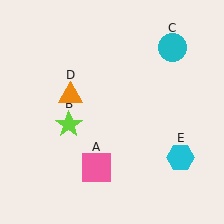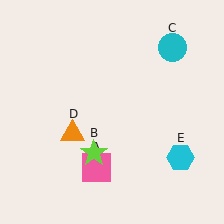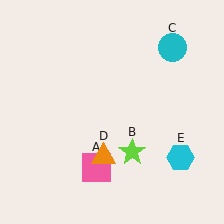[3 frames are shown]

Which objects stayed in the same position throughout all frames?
Pink square (object A) and cyan circle (object C) and cyan hexagon (object E) remained stationary.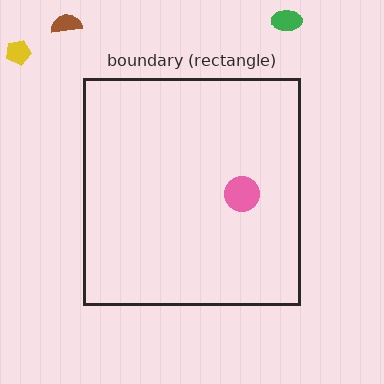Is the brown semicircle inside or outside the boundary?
Outside.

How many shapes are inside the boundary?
1 inside, 3 outside.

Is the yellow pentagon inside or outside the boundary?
Outside.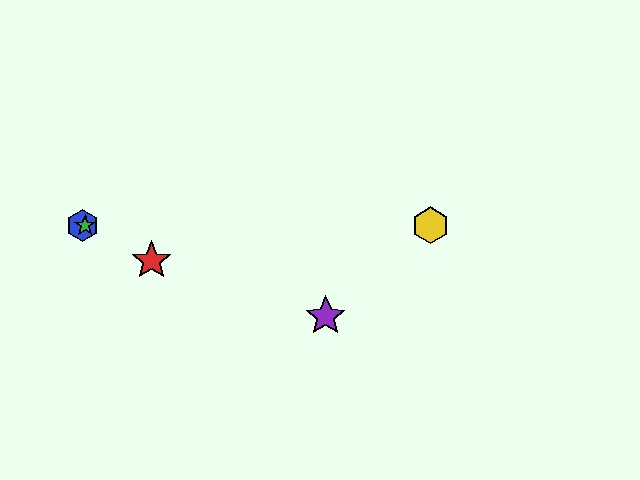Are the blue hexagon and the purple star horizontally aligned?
No, the blue hexagon is at y≈225 and the purple star is at y≈316.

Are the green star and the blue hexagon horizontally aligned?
Yes, both are at y≈225.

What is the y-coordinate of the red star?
The red star is at y≈261.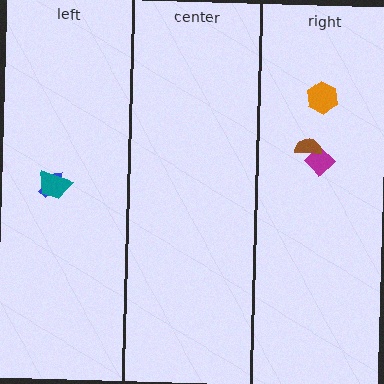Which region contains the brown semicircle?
The right region.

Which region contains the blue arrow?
The left region.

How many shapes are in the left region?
2.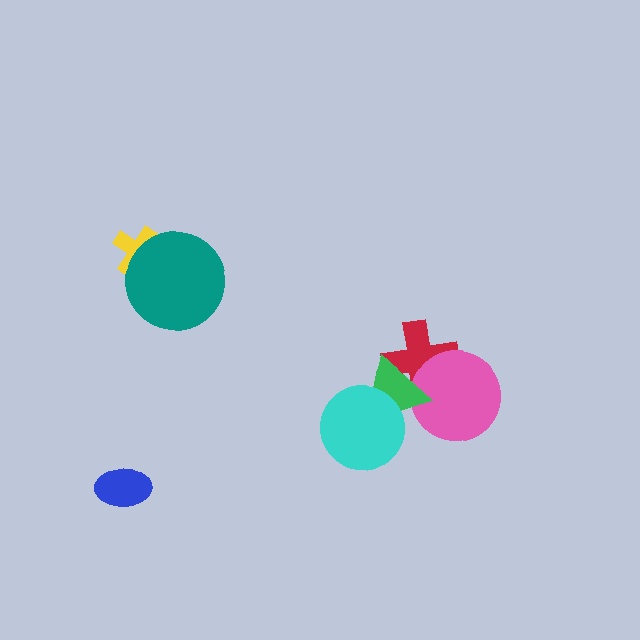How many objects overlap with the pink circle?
2 objects overlap with the pink circle.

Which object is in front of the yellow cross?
The teal circle is in front of the yellow cross.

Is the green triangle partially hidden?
Yes, it is partially covered by another shape.